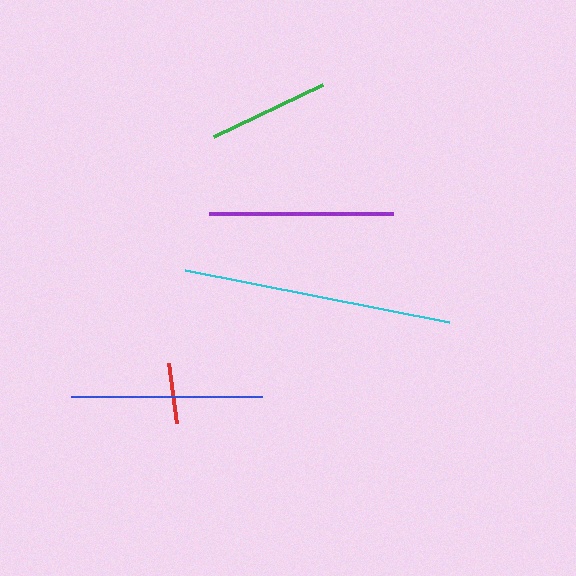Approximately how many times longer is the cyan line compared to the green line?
The cyan line is approximately 2.2 times the length of the green line.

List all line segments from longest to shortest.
From longest to shortest: cyan, blue, purple, green, red.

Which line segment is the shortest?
The red line is the shortest at approximately 60 pixels.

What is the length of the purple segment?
The purple segment is approximately 183 pixels long.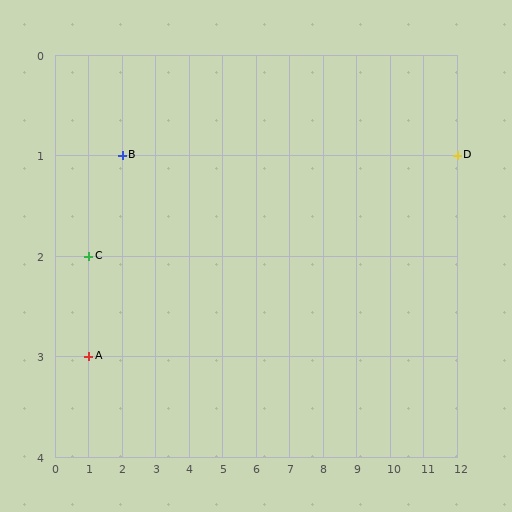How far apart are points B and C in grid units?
Points B and C are 1 column and 1 row apart (about 1.4 grid units diagonally).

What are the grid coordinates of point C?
Point C is at grid coordinates (1, 2).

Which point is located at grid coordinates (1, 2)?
Point C is at (1, 2).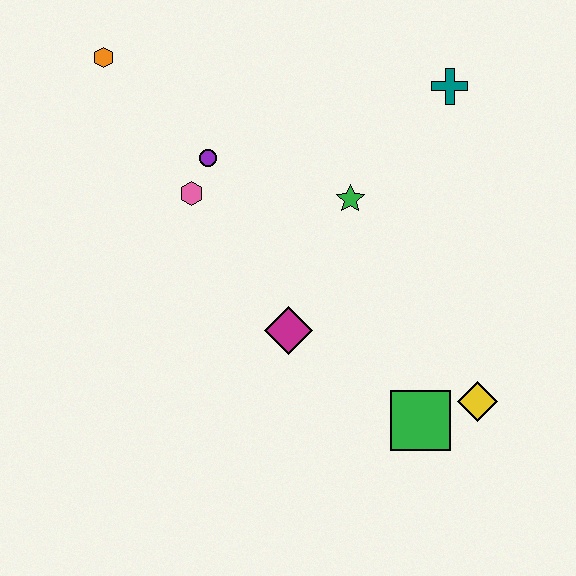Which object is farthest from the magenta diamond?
The orange hexagon is farthest from the magenta diamond.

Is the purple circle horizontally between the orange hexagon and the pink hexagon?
No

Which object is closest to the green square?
The yellow diamond is closest to the green square.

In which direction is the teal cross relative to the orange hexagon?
The teal cross is to the right of the orange hexagon.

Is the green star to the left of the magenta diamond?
No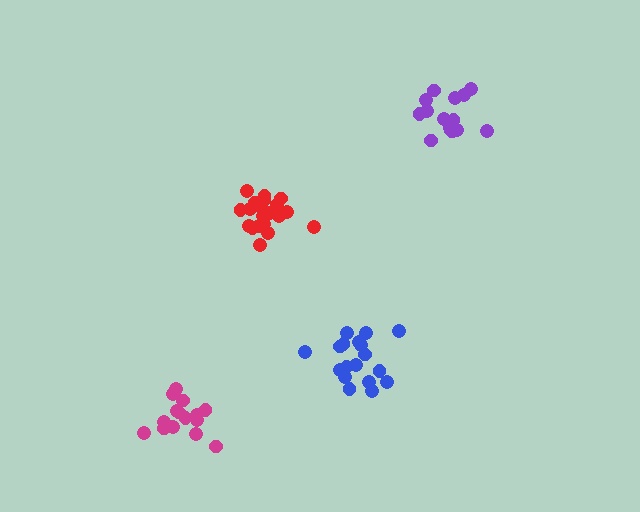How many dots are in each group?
Group 1: 15 dots, Group 2: 15 dots, Group 3: 20 dots, Group 4: 18 dots (68 total).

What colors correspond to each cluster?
The clusters are colored: purple, magenta, red, blue.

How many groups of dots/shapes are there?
There are 4 groups.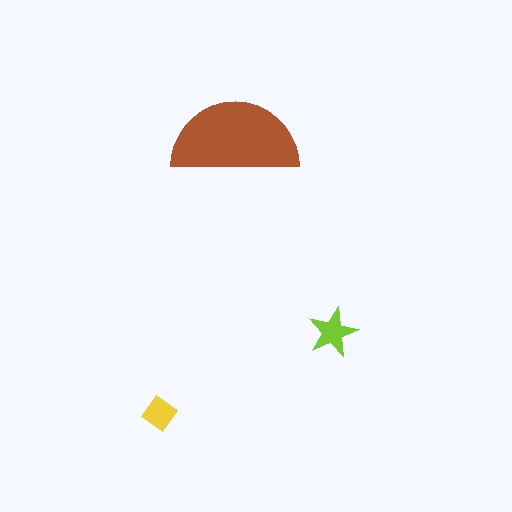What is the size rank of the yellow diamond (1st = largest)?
3rd.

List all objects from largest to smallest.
The brown semicircle, the lime star, the yellow diamond.